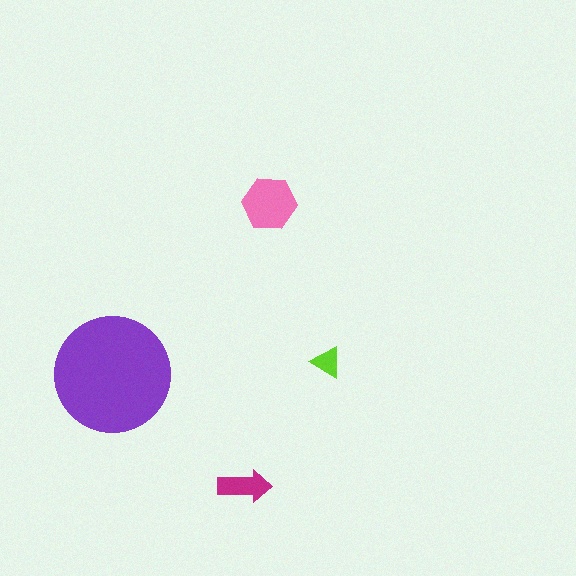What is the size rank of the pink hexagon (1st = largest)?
2nd.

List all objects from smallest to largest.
The lime triangle, the magenta arrow, the pink hexagon, the purple circle.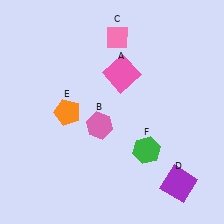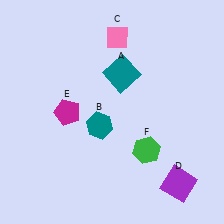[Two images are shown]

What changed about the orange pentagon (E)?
In Image 1, E is orange. In Image 2, it changed to magenta.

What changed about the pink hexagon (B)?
In Image 1, B is pink. In Image 2, it changed to teal.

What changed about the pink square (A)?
In Image 1, A is pink. In Image 2, it changed to teal.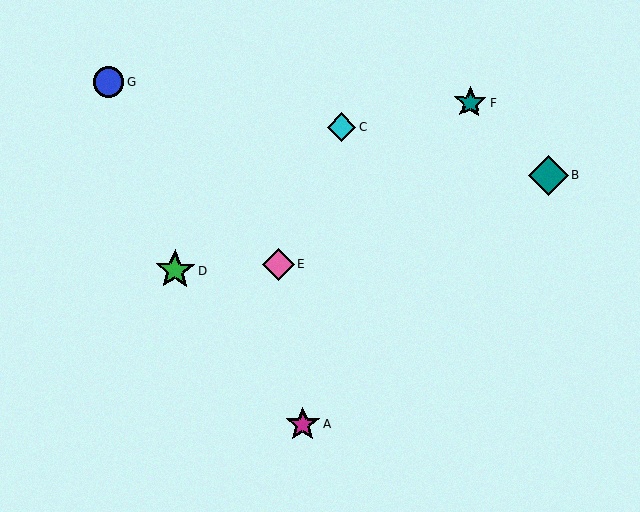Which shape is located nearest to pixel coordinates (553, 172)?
The teal diamond (labeled B) at (548, 175) is nearest to that location.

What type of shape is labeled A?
Shape A is a magenta star.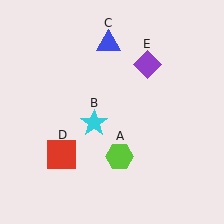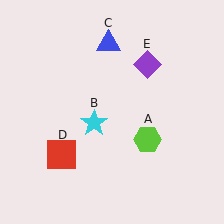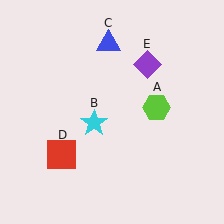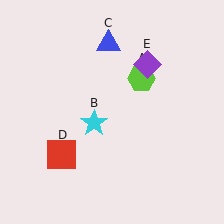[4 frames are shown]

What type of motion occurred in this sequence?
The lime hexagon (object A) rotated counterclockwise around the center of the scene.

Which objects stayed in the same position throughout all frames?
Cyan star (object B) and blue triangle (object C) and red square (object D) and purple diamond (object E) remained stationary.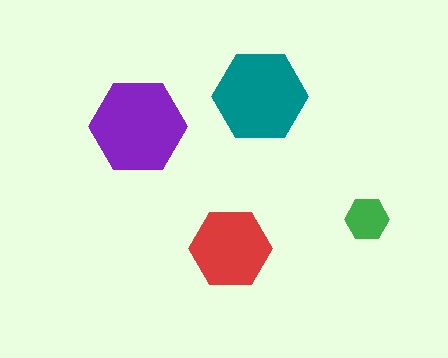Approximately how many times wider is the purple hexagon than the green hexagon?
About 2 times wider.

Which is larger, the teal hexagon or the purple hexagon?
The purple one.